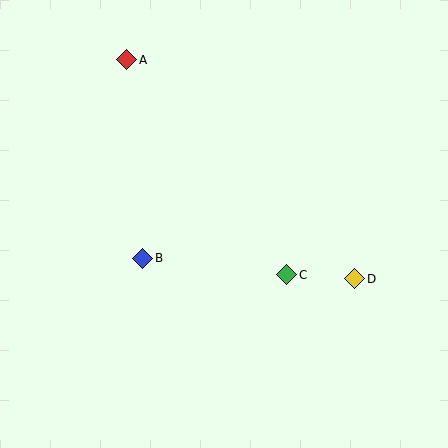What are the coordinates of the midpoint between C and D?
The midpoint between C and D is at (321, 277).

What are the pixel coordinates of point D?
Point D is at (355, 279).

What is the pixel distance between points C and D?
The distance between C and D is 68 pixels.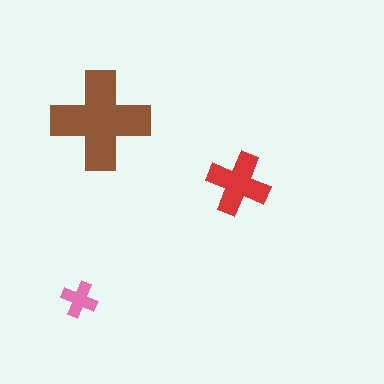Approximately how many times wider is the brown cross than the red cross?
About 1.5 times wider.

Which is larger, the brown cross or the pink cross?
The brown one.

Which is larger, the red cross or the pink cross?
The red one.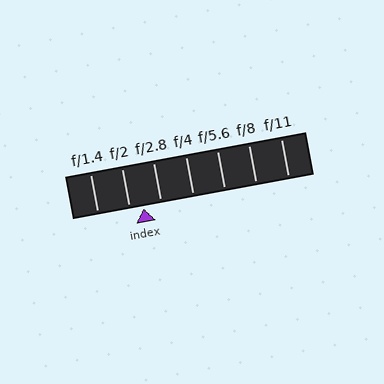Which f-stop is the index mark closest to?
The index mark is closest to f/2.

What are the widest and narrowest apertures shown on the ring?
The widest aperture shown is f/1.4 and the narrowest is f/11.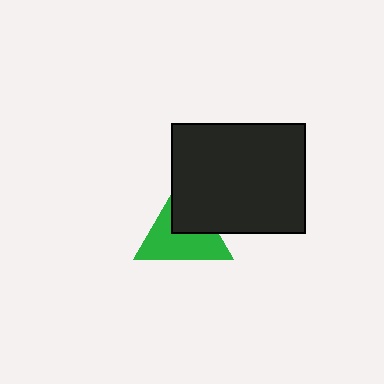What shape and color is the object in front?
The object in front is a black rectangle.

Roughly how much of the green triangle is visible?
About half of it is visible (roughly 62%).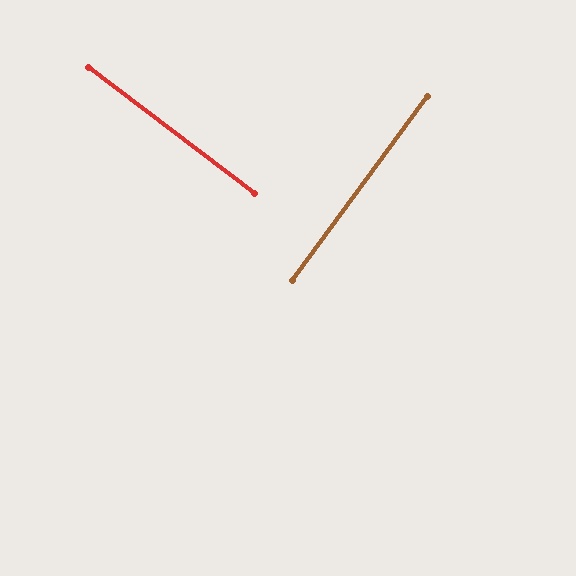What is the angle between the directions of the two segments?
Approximately 89 degrees.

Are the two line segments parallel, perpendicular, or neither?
Perpendicular — they meet at approximately 89°.